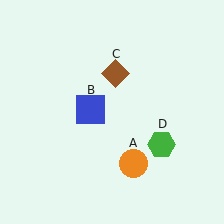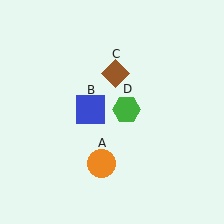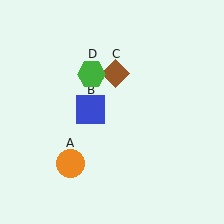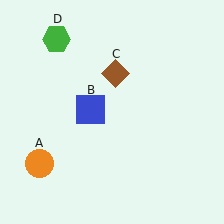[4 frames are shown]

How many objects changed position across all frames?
2 objects changed position: orange circle (object A), green hexagon (object D).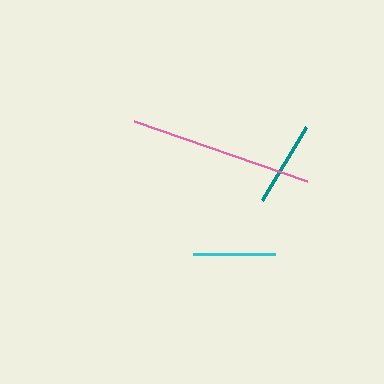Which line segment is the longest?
The pink line is the longest at approximately 183 pixels.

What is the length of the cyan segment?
The cyan segment is approximately 83 pixels long.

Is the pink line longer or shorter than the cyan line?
The pink line is longer than the cyan line.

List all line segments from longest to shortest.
From longest to shortest: pink, teal, cyan.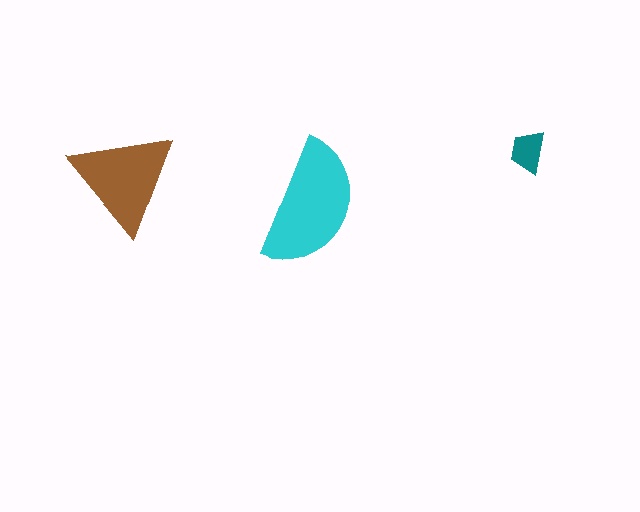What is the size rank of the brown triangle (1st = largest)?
2nd.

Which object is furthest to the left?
The brown triangle is leftmost.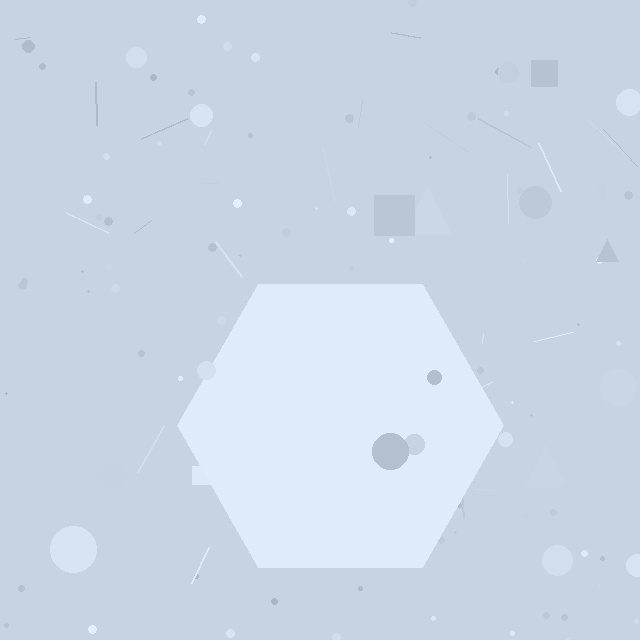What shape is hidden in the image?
A hexagon is hidden in the image.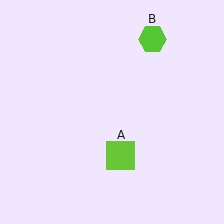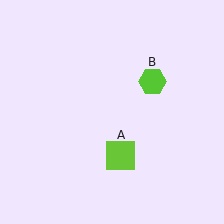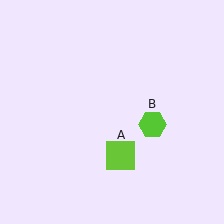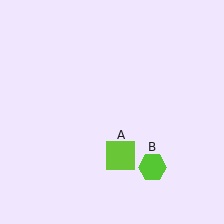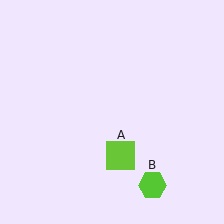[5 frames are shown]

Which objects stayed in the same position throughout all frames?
Lime square (object A) remained stationary.